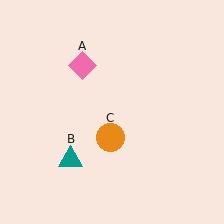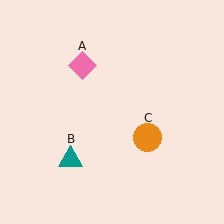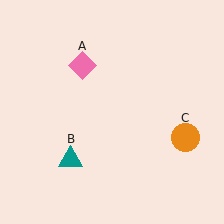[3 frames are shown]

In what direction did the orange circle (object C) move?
The orange circle (object C) moved right.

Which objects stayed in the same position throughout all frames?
Pink diamond (object A) and teal triangle (object B) remained stationary.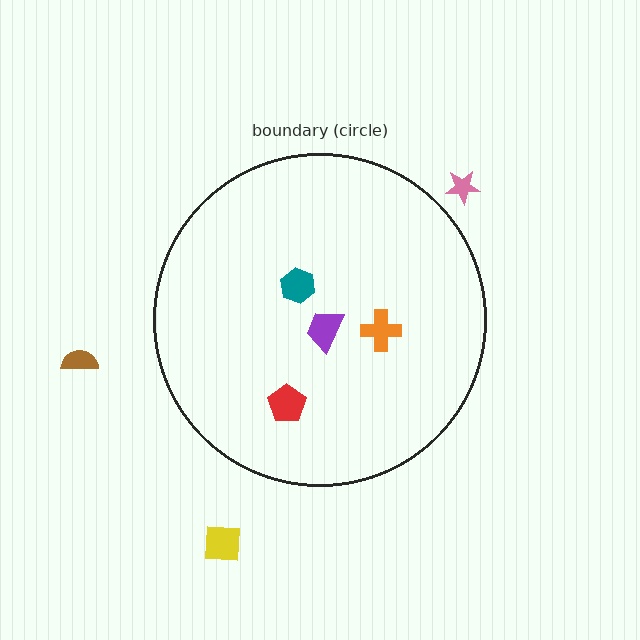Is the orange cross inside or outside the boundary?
Inside.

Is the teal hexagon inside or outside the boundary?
Inside.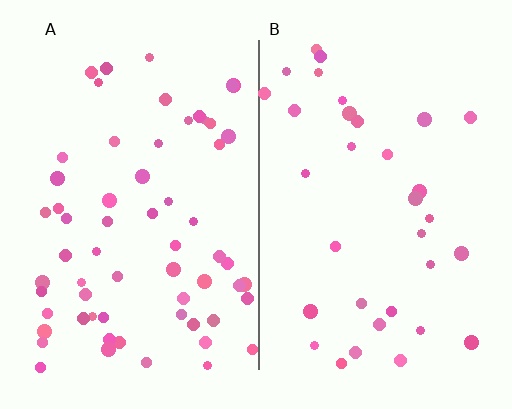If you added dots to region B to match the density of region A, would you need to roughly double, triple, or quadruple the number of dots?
Approximately double.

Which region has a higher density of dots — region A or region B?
A (the left).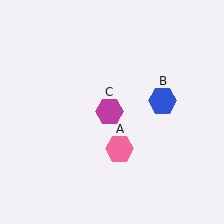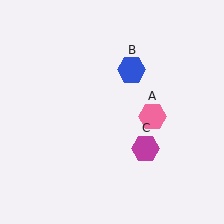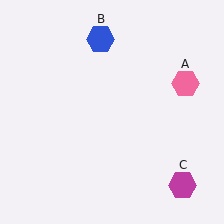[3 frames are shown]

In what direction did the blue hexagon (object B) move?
The blue hexagon (object B) moved up and to the left.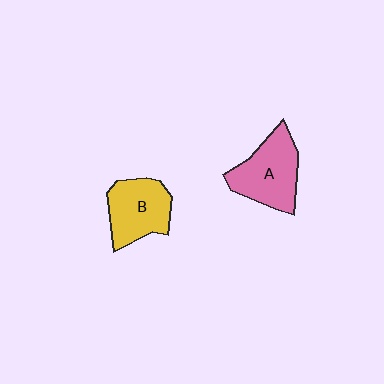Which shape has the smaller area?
Shape B (yellow).